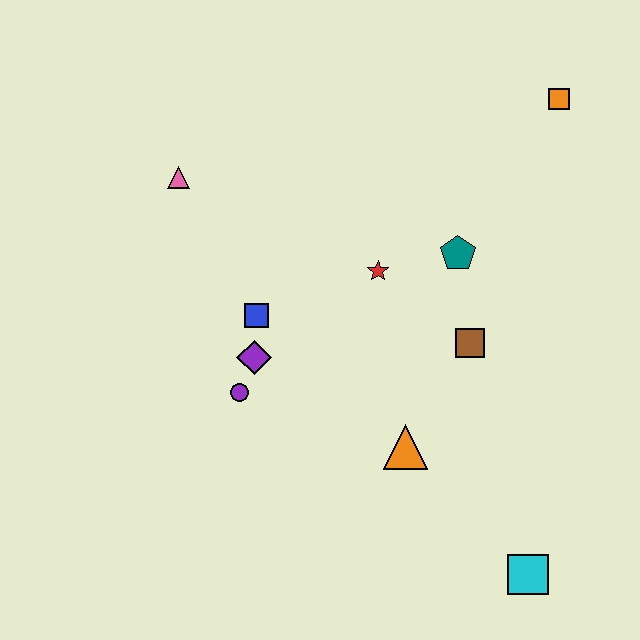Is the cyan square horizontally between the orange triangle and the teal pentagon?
No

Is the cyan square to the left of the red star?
No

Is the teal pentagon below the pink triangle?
Yes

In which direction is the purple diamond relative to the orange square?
The purple diamond is to the left of the orange square.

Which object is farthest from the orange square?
The cyan square is farthest from the orange square.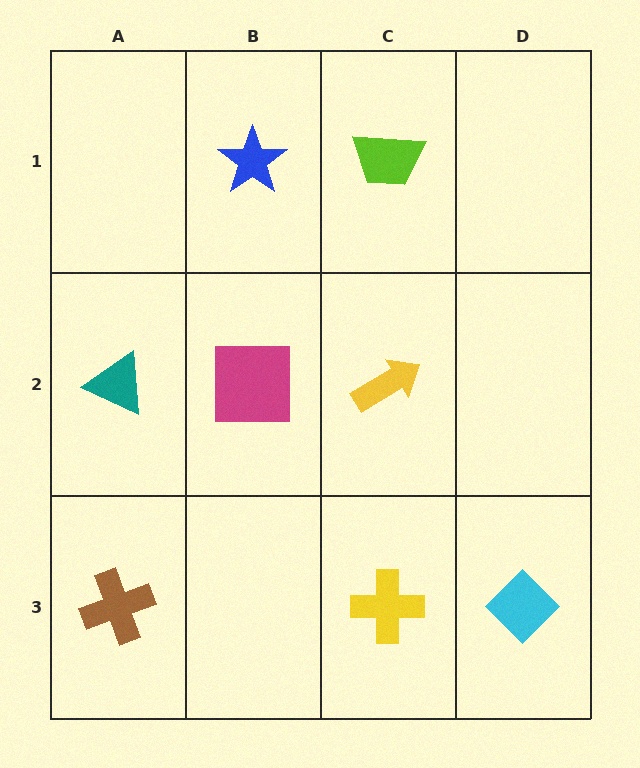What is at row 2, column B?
A magenta square.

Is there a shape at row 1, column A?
No, that cell is empty.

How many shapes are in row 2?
3 shapes.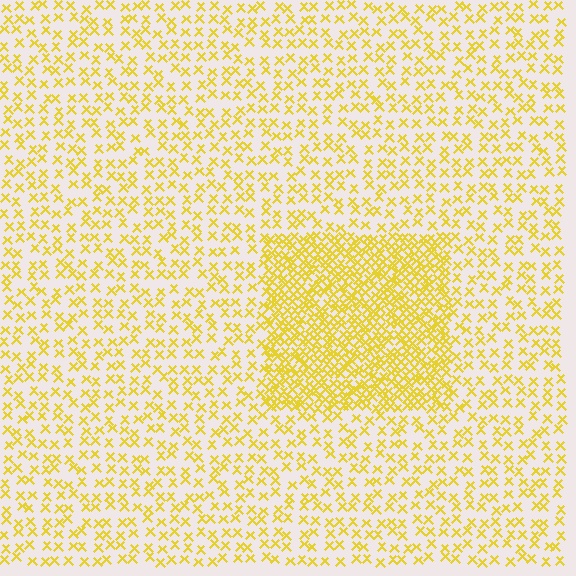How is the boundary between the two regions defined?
The boundary is defined by a change in element density (approximately 2.5x ratio). All elements are the same color, size, and shape.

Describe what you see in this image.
The image contains small yellow elements arranged at two different densities. A rectangle-shaped region is visible where the elements are more densely packed than the surrounding area.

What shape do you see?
I see a rectangle.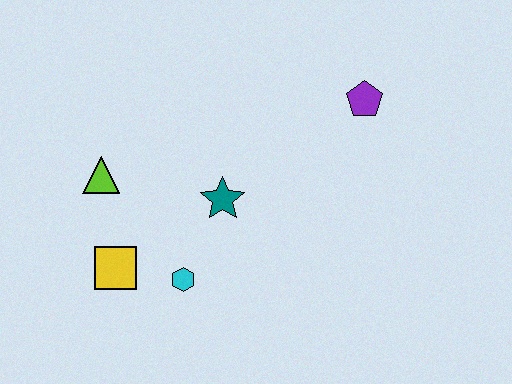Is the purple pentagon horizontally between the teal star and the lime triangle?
No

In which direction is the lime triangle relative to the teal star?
The lime triangle is to the left of the teal star.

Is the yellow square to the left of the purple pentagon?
Yes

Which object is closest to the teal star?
The cyan hexagon is closest to the teal star.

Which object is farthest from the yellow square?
The purple pentagon is farthest from the yellow square.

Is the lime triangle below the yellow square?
No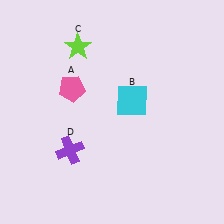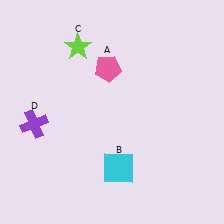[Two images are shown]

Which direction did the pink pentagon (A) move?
The pink pentagon (A) moved right.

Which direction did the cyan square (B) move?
The cyan square (B) moved down.